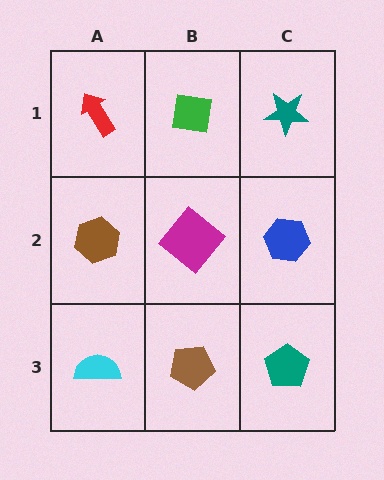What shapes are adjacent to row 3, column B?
A magenta diamond (row 2, column B), a cyan semicircle (row 3, column A), a teal pentagon (row 3, column C).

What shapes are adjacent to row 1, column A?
A brown hexagon (row 2, column A), a green square (row 1, column B).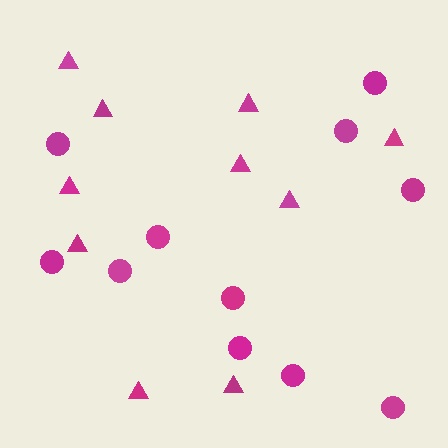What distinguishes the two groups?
There are 2 groups: one group of circles (11) and one group of triangles (10).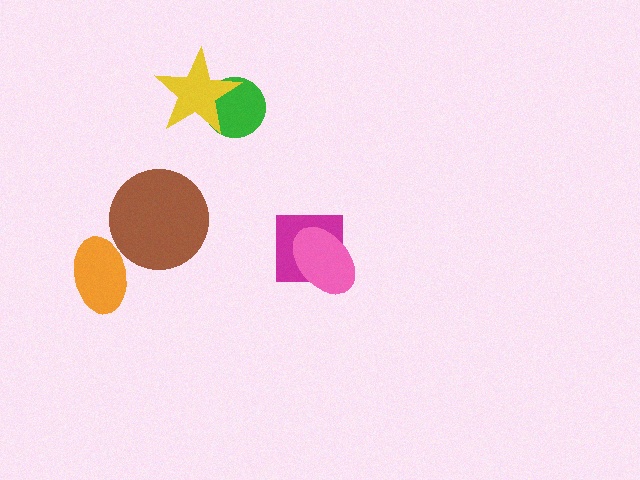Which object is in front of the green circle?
The yellow star is in front of the green circle.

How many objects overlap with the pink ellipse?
1 object overlaps with the pink ellipse.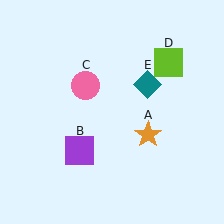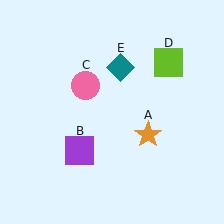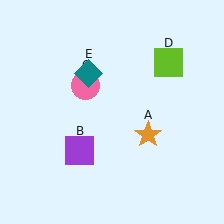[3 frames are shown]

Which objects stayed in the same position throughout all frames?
Orange star (object A) and purple square (object B) and pink circle (object C) and lime square (object D) remained stationary.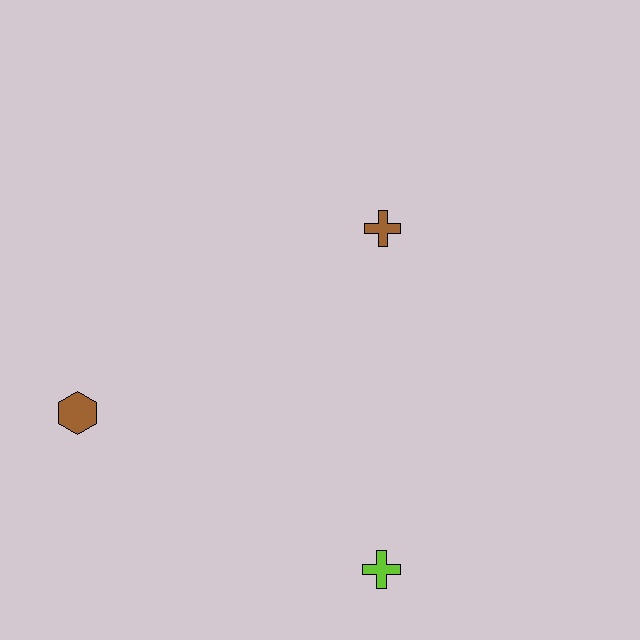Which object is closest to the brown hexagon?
The lime cross is closest to the brown hexagon.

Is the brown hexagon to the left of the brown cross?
Yes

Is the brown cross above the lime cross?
Yes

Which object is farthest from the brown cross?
The brown hexagon is farthest from the brown cross.